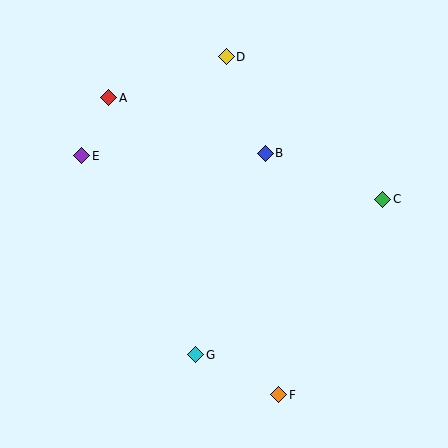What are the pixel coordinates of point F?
Point F is at (279, 395).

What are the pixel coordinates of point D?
Point D is at (226, 57).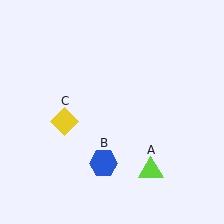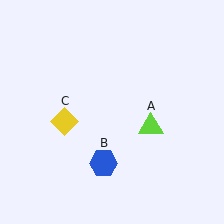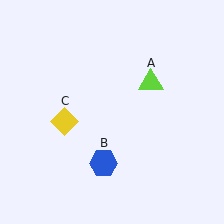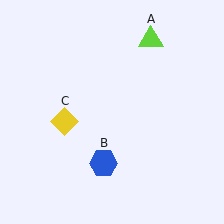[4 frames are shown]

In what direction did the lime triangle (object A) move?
The lime triangle (object A) moved up.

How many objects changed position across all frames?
1 object changed position: lime triangle (object A).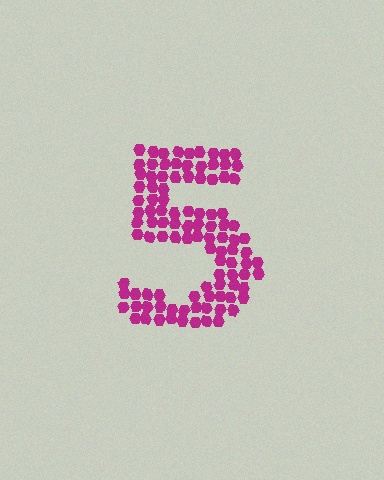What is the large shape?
The large shape is the digit 5.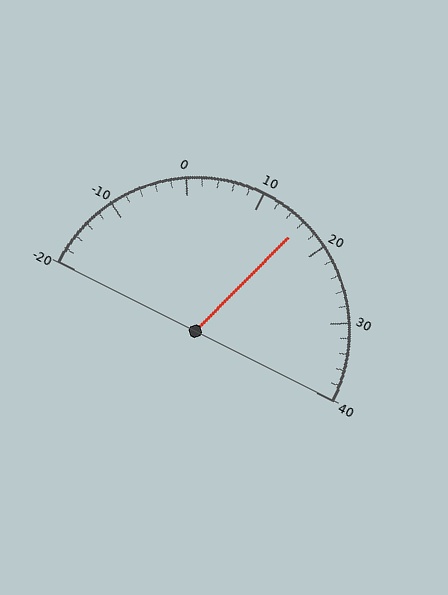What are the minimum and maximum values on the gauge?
The gauge ranges from -20 to 40.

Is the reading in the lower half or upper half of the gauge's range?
The reading is in the upper half of the range (-20 to 40).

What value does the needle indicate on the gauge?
The needle indicates approximately 16.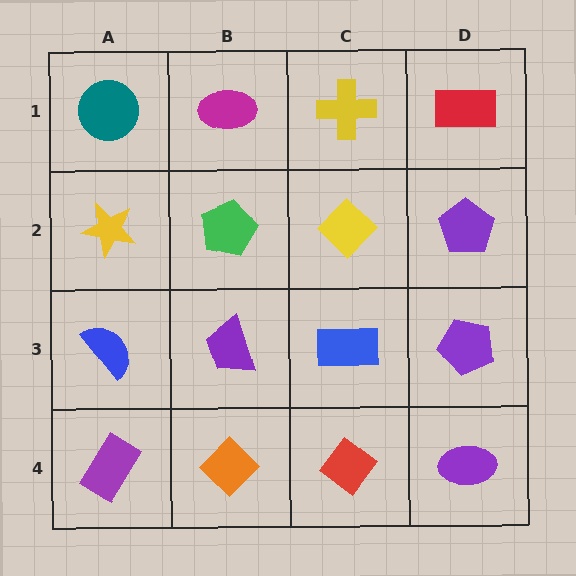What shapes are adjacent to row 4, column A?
A blue semicircle (row 3, column A), an orange diamond (row 4, column B).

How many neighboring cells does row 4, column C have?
3.